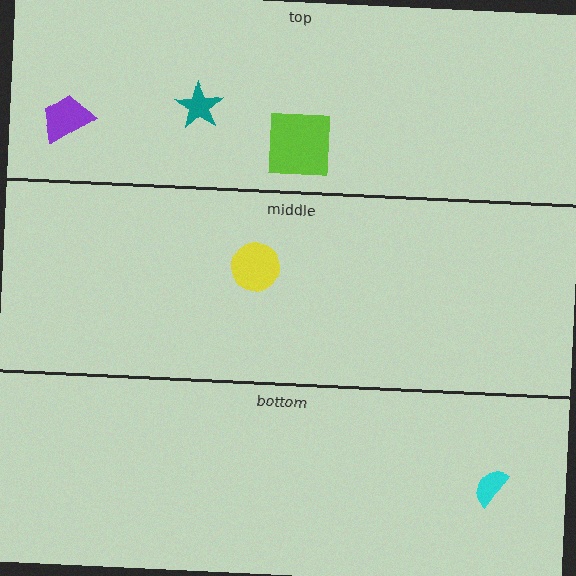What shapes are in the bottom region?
The cyan semicircle.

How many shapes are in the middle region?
1.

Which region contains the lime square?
The top region.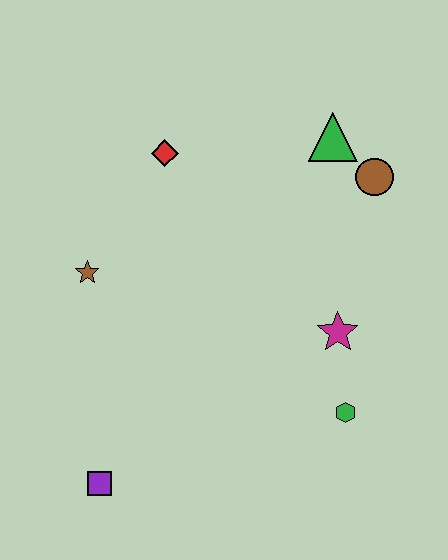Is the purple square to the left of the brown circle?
Yes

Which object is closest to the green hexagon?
The magenta star is closest to the green hexagon.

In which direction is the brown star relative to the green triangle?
The brown star is to the left of the green triangle.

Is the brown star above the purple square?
Yes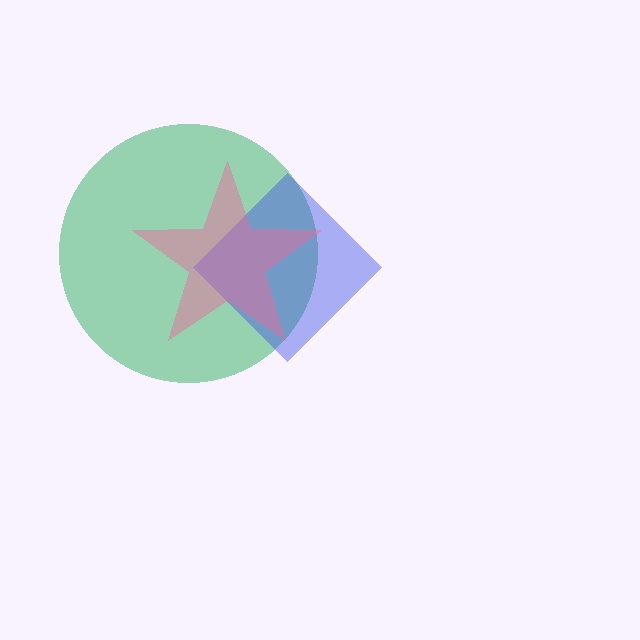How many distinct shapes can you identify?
There are 3 distinct shapes: a green circle, a blue diamond, a pink star.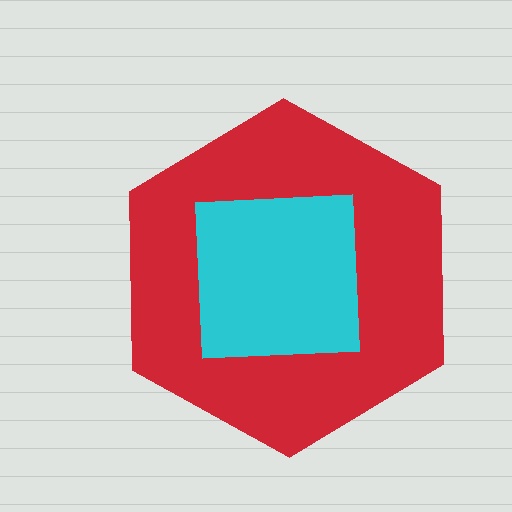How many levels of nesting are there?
2.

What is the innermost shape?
The cyan square.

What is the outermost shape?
The red hexagon.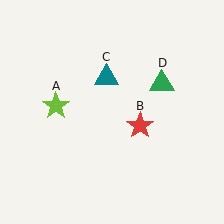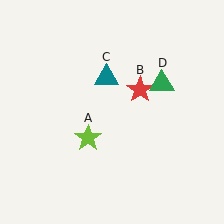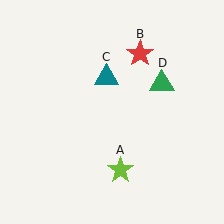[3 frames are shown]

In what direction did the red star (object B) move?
The red star (object B) moved up.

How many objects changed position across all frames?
2 objects changed position: lime star (object A), red star (object B).